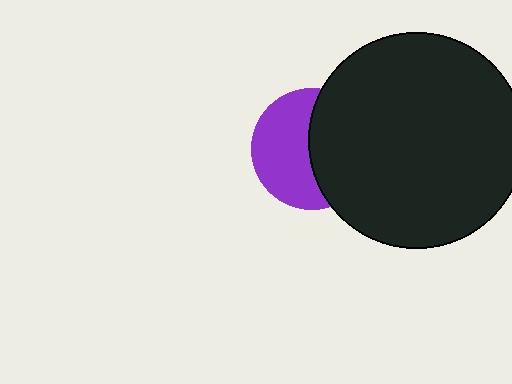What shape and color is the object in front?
The object in front is a black circle.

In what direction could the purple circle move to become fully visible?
The purple circle could move left. That would shift it out from behind the black circle entirely.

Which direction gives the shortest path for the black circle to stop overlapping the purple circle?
Moving right gives the shortest separation.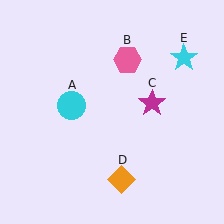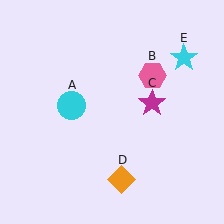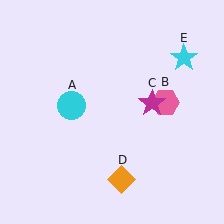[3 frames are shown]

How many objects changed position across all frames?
1 object changed position: pink hexagon (object B).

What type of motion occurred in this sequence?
The pink hexagon (object B) rotated clockwise around the center of the scene.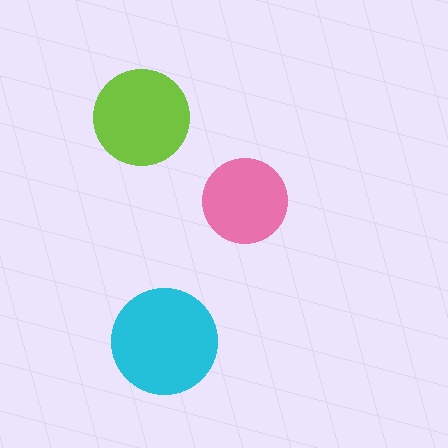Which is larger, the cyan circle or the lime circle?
The cyan one.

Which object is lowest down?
The cyan circle is bottommost.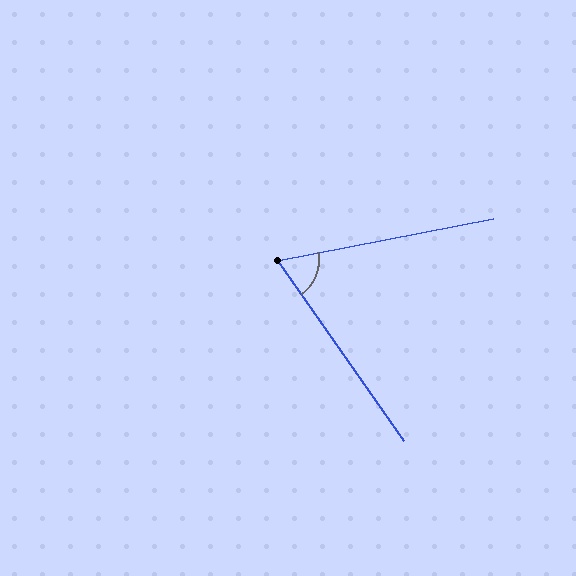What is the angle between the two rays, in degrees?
Approximately 66 degrees.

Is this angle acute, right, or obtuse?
It is acute.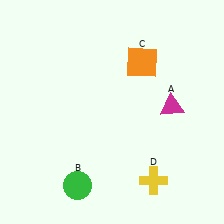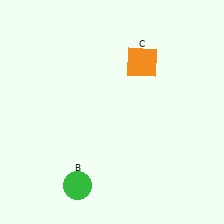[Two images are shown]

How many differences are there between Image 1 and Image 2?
There are 2 differences between the two images.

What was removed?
The magenta triangle (A), the yellow cross (D) were removed in Image 2.